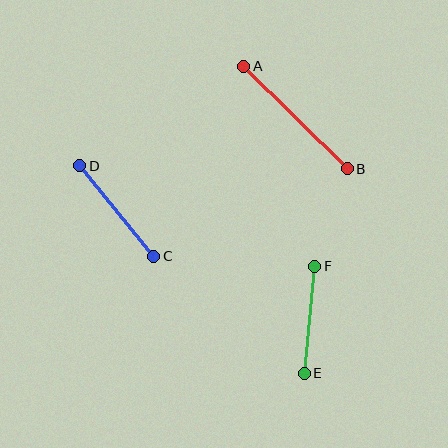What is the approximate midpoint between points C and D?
The midpoint is at approximately (117, 211) pixels.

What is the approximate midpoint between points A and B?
The midpoint is at approximately (295, 118) pixels.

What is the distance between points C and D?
The distance is approximately 117 pixels.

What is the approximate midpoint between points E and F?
The midpoint is at approximately (309, 320) pixels.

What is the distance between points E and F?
The distance is approximately 107 pixels.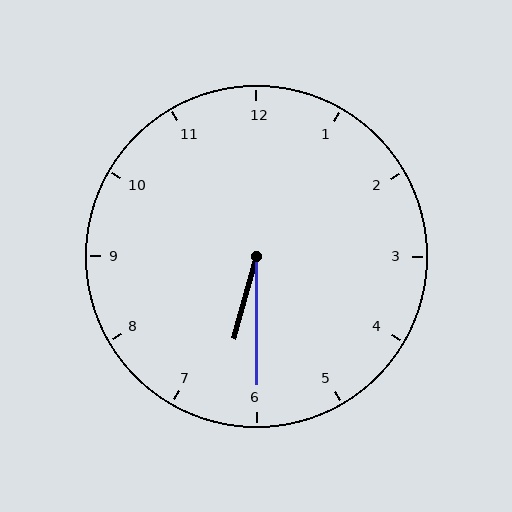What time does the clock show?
6:30.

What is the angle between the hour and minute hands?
Approximately 15 degrees.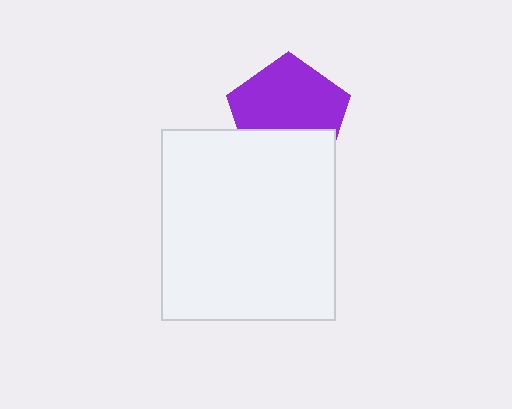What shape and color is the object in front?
The object in front is a white rectangle.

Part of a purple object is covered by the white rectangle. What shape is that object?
It is a pentagon.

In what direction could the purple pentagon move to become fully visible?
The purple pentagon could move up. That would shift it out from behind the white rectangle entirely.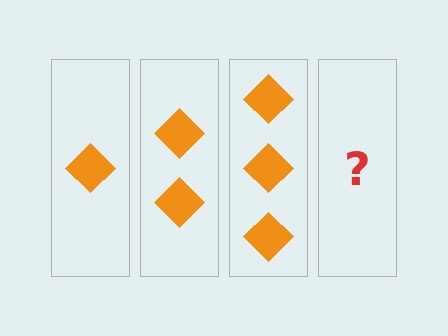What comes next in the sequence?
The next element should be 4 diamonds.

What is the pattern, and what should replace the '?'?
The pattern is that each step adds one more diamond. The '?' should be 4 diamonds.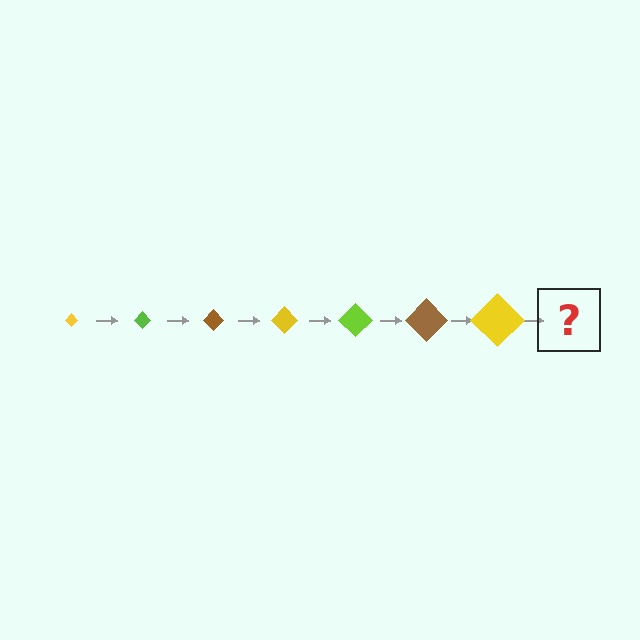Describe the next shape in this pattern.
It should be a lime diamond, larger than the previous one.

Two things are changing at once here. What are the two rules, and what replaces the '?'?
The two rules are that the diamond grows larger each step and the color cycles through yellow, lime, and brown. The '?' should be a lime diamond, larger than the previous one.